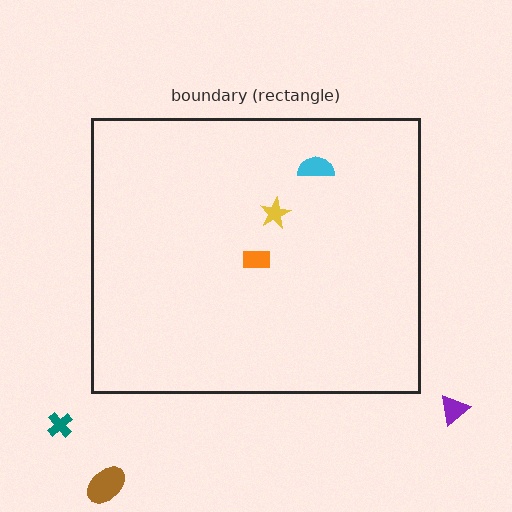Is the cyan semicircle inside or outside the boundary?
Inside.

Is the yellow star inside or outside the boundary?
Inside.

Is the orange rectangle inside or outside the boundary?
Inside.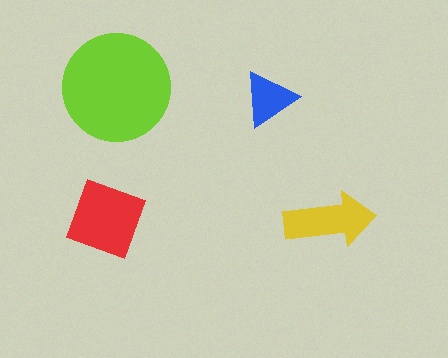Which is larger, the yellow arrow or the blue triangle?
The yellow arrow.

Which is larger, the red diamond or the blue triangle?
The red diamond.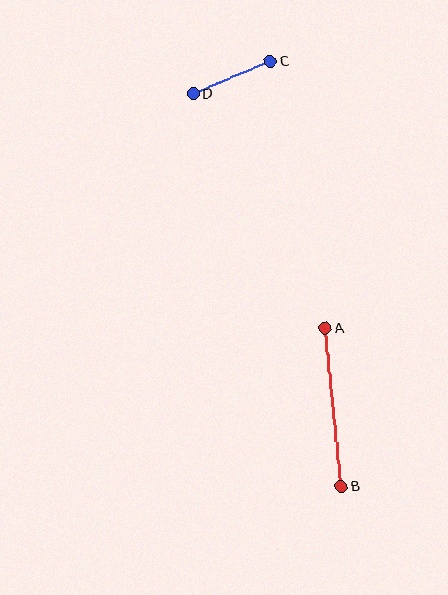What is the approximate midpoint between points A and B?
The midpoint is at approximately (333, 408) pixels.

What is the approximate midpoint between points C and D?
The midpoint is at approximately (232, 78) pixels.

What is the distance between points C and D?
The distance is approximately 84 pixels.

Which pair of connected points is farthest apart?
Points A and B are farthest apart.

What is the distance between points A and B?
The distance is approximately 159 pixels.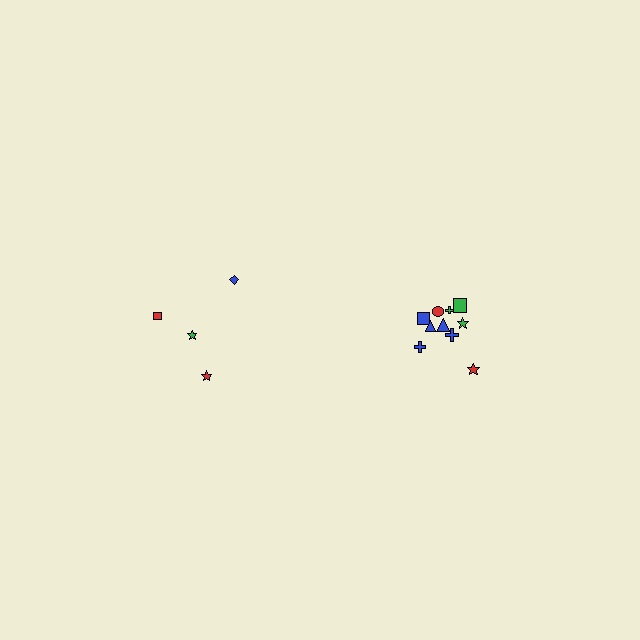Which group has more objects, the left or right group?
The right group.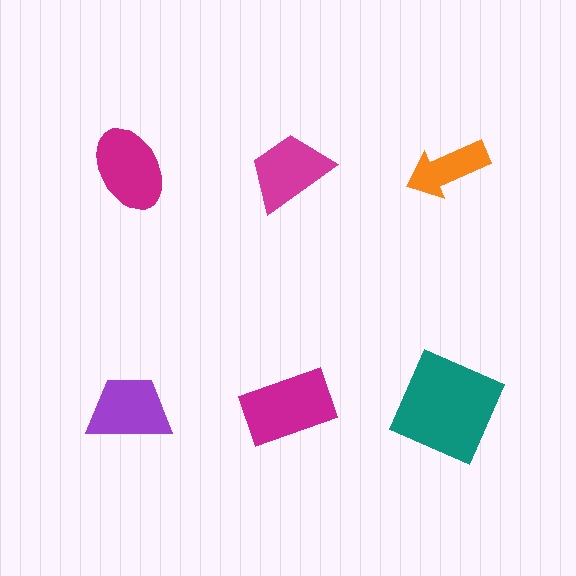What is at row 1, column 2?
A magenta trapezoid.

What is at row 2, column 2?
A magenta rectangle.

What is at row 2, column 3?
A teal square.